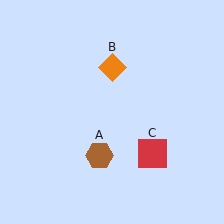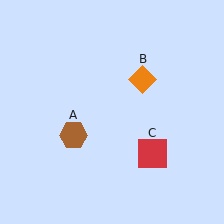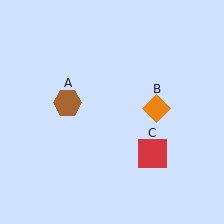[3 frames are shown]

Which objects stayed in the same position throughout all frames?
Red square (object C) remained stationary.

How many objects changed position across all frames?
2 objects changed position: brown hexagon (object A), orange diamond (object B).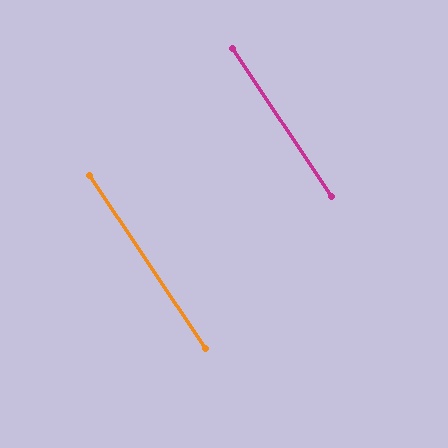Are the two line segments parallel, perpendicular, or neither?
Parallel — their directions differ by only 0.3°.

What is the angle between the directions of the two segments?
Approximately 0 degrees.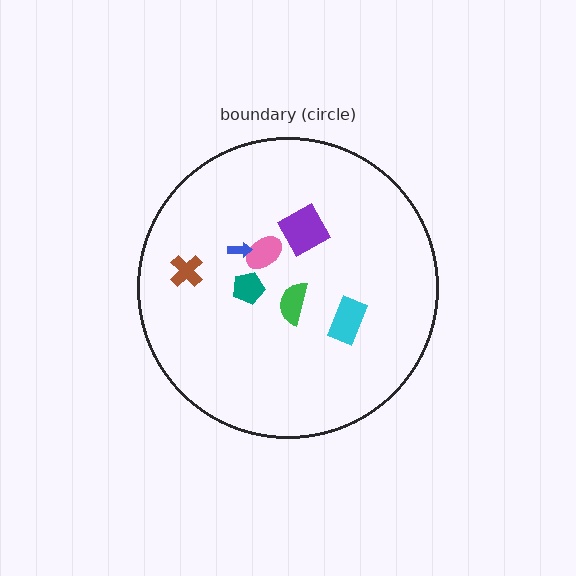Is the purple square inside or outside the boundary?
Inside.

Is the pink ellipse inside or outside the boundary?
Inside.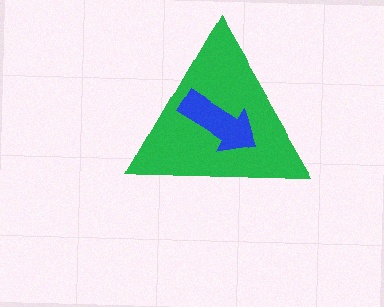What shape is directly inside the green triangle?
The blue arrow.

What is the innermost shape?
The blue arrow.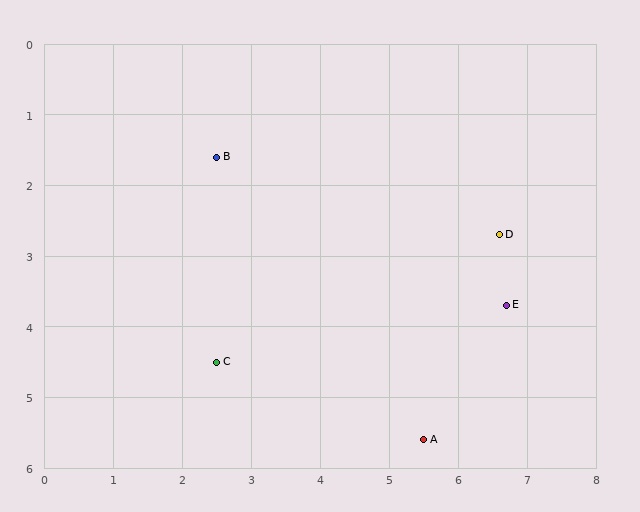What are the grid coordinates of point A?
Point A is at approximately (5.5, 5.6).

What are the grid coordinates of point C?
Point C is at approximately (2.5, 4.5).